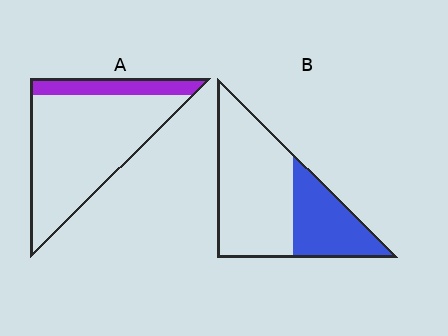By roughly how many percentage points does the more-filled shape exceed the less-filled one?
By roughly 15 percentage points (B over A).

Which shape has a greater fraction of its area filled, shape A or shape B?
Shape B.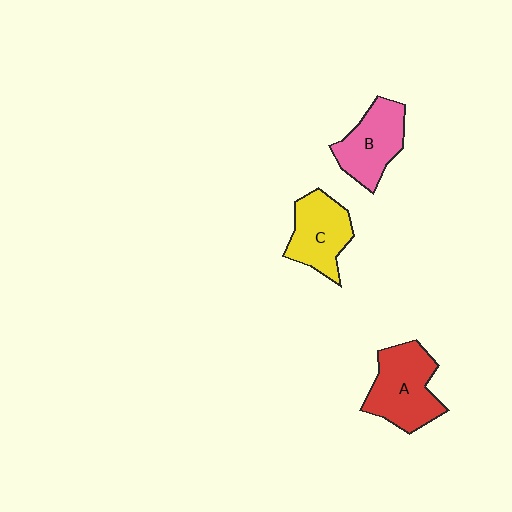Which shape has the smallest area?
Shape C (yellow).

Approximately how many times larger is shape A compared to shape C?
Approximately 1.2 times.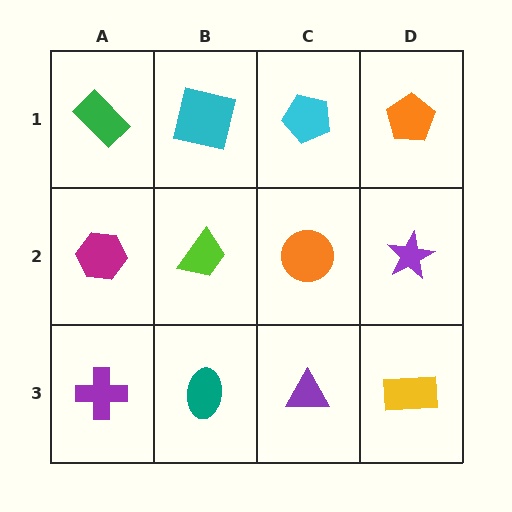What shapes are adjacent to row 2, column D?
An orange pentagon (row 1, column D), a yellow rectangle (row 3, column D), an orange circle (row 2, column C).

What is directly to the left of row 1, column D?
A cyan pentagon.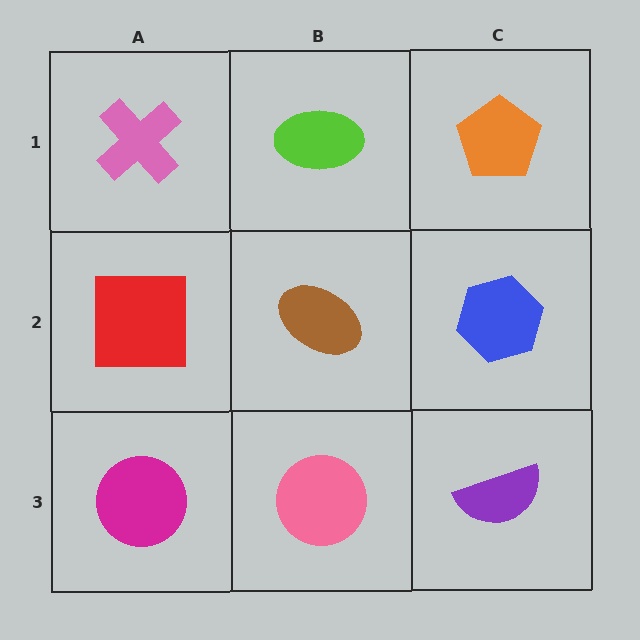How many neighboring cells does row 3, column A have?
2.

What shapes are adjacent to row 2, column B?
A lime ellipse (row 1, column B), a pink circle (row 3, column B), a red square (row 2, column A), a blue hexagon (row 2, column C).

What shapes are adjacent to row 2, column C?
An orange pentagon (row 1, column C), a purple semicircle (row 3, column C), a brown ellipse (row 2, column B).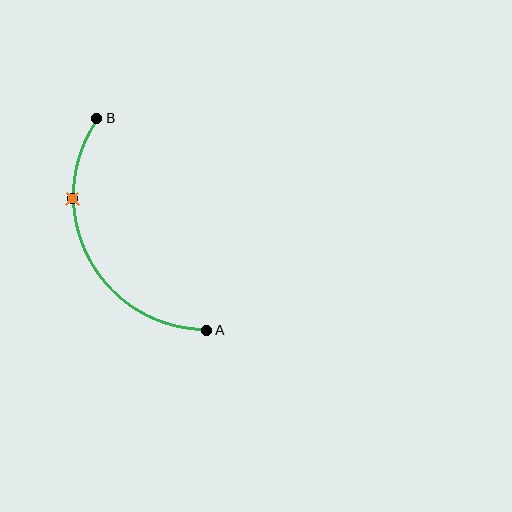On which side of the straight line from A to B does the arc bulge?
The arc bulges to the left of the straight line connecting A and B.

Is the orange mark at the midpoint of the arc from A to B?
No. The orange mark lies on the arc but is closer to endpoint B. The arc midpoint would be at the point on the curve equidistant along the arc from both A and B.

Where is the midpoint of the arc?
The arc midpoint is the point on the curve farthest from the straight line joining A and B. It sits to the left of that line.